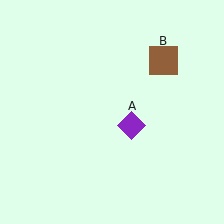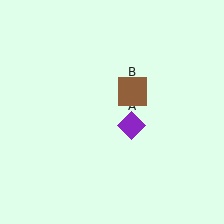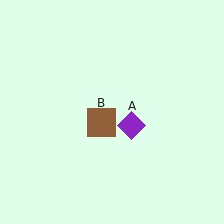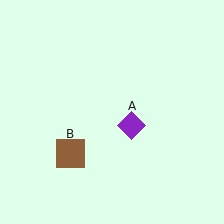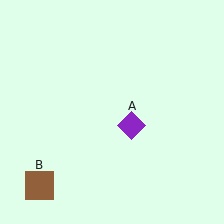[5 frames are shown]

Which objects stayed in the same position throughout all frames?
Purple diamond (object A) remained stationary.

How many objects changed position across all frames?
1 object changed position: brown square (object B).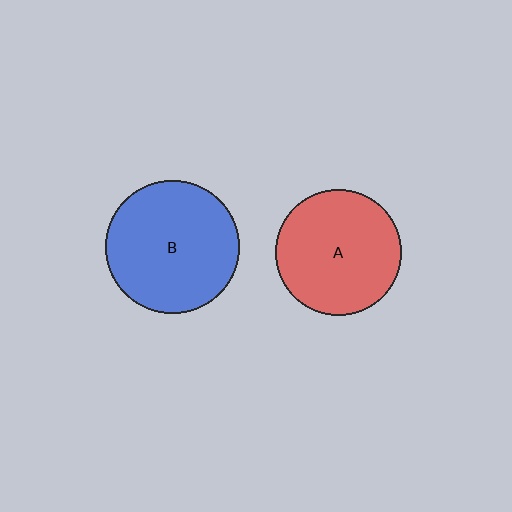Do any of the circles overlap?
No, none of the circles overlap.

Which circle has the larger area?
Circle B (blue).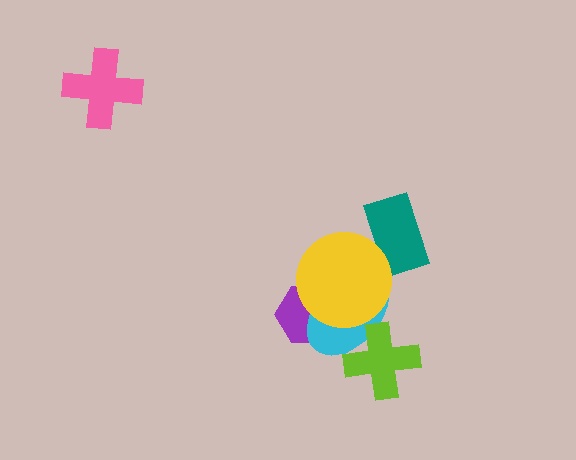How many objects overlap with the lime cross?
1 object overlaps with the lime cross.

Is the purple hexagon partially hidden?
Yes, it is partially covered by another shape.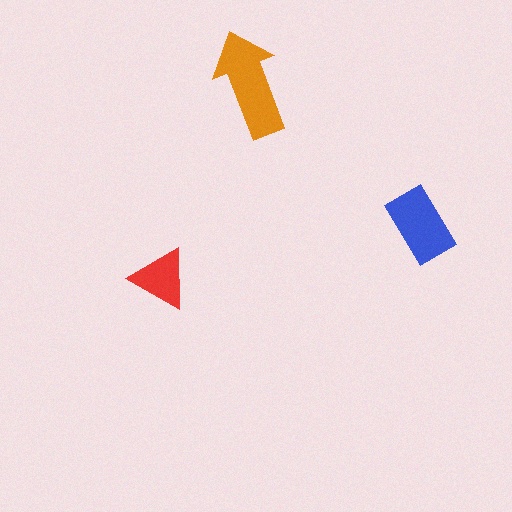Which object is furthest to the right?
The blue rectangle is rightmost.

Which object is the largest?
The orange arrow.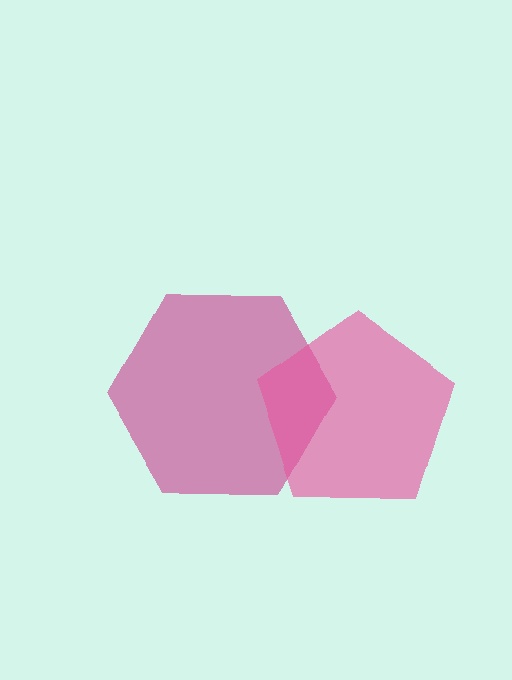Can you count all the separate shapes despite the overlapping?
Yes, there are 2 separate shapes.